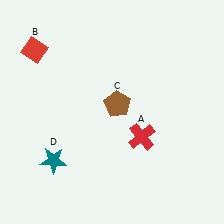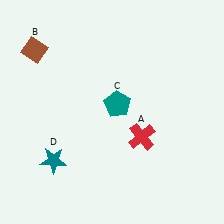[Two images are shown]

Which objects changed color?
B changed from red to brown. C changed from brown to teal.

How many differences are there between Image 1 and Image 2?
There are 2 differences between the two images.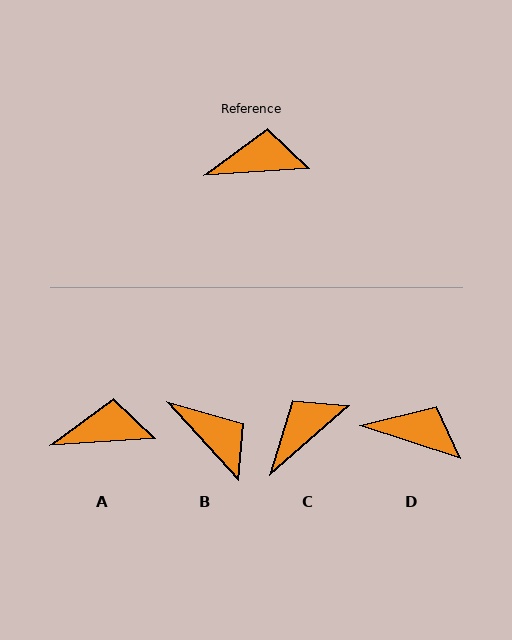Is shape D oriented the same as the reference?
No, it is off by about 22 degrees.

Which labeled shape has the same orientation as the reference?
A.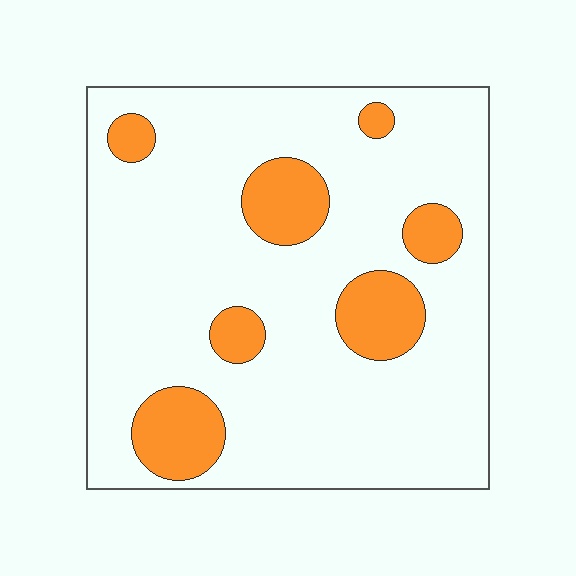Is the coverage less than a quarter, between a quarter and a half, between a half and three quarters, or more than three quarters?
Less than a quarter.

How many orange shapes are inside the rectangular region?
7.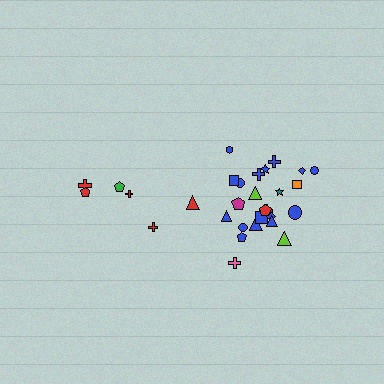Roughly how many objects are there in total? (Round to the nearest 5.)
Roughly 30 objects in total.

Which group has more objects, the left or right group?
The right group.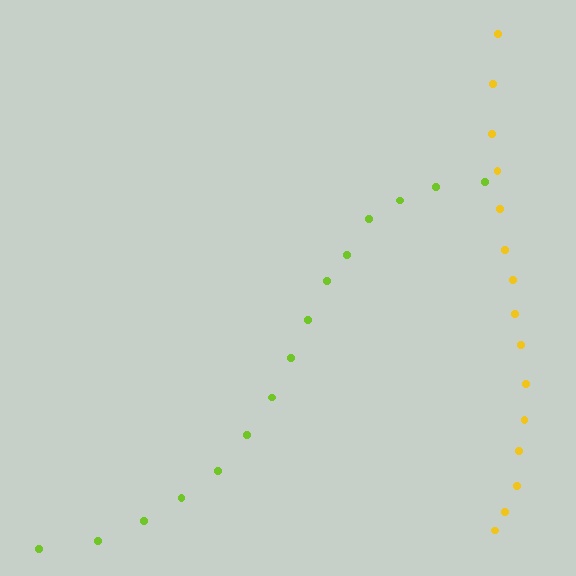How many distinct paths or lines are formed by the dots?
There are 2 distinct paths.